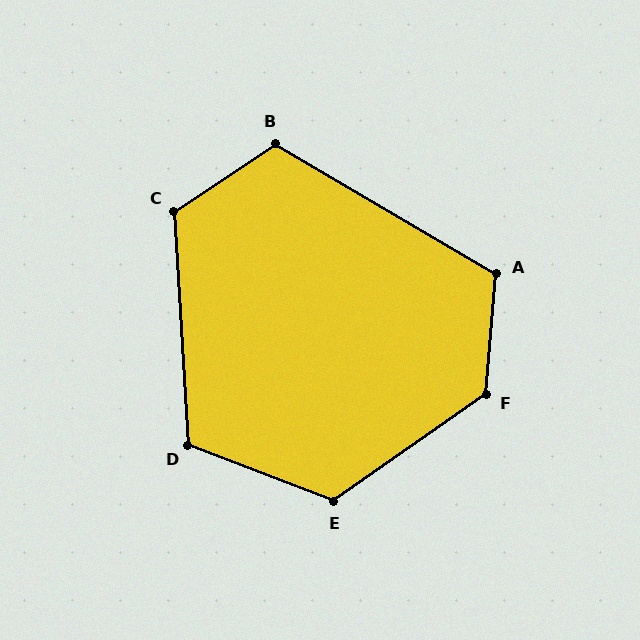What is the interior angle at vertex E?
Approximately 124 degrees (obtuse).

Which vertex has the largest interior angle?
F, at approximately 130 degrees.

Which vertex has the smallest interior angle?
D, at approximately 115 degrees.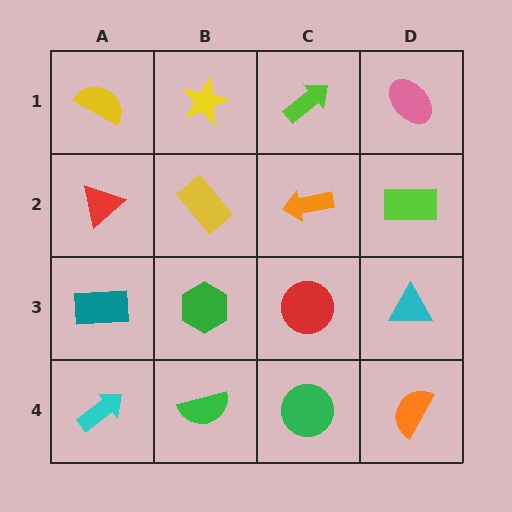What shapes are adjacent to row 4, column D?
A cyan triangle (row 3, column D), a green circle (row 4, column C).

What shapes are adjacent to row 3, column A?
A red triangle (row 2, column A), a cyan arrow (row 4, column A), a green hexagon (row 3, column B).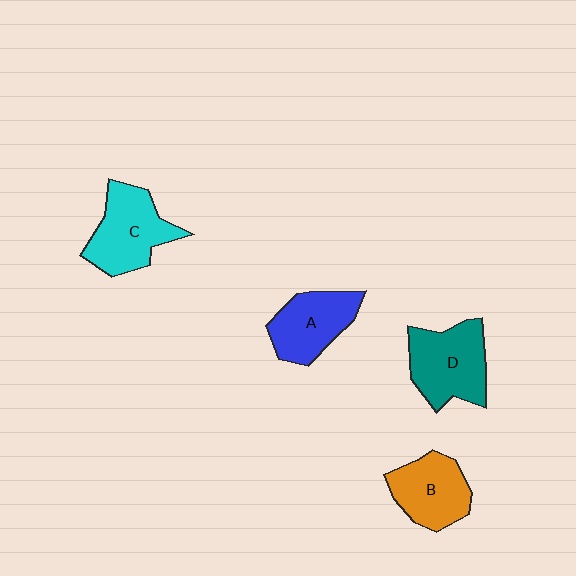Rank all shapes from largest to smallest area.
From largest to smallest: D (teal), C (cyan), A (blue), B (orange).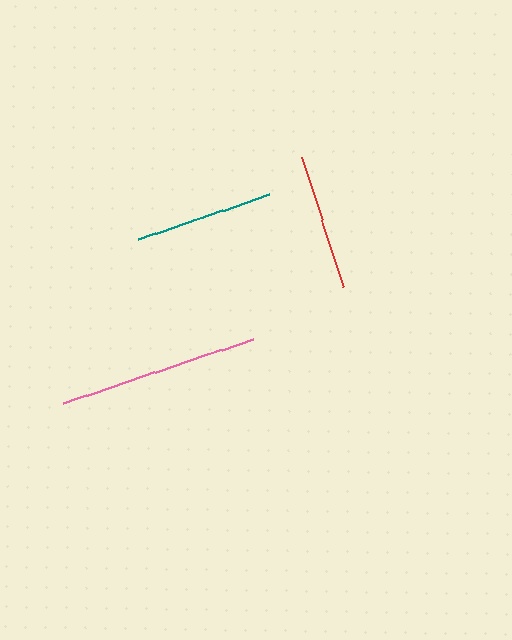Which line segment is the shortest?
The red line is the shortest at approximately 137 pixels.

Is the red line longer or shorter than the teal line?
The teal line is longer than the red line.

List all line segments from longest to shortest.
From longest to shortest: pink, teal, red.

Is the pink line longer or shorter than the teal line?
The pink line is longer than the teal line.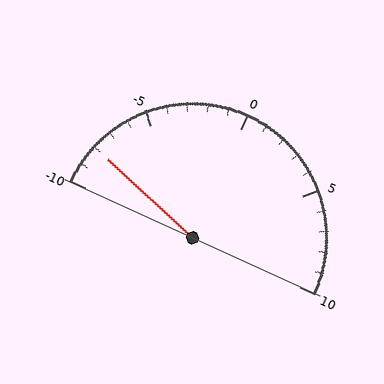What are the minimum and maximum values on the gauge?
The gauge ranges from -10 to 10.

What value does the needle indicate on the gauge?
The needle indicates approximately -8.